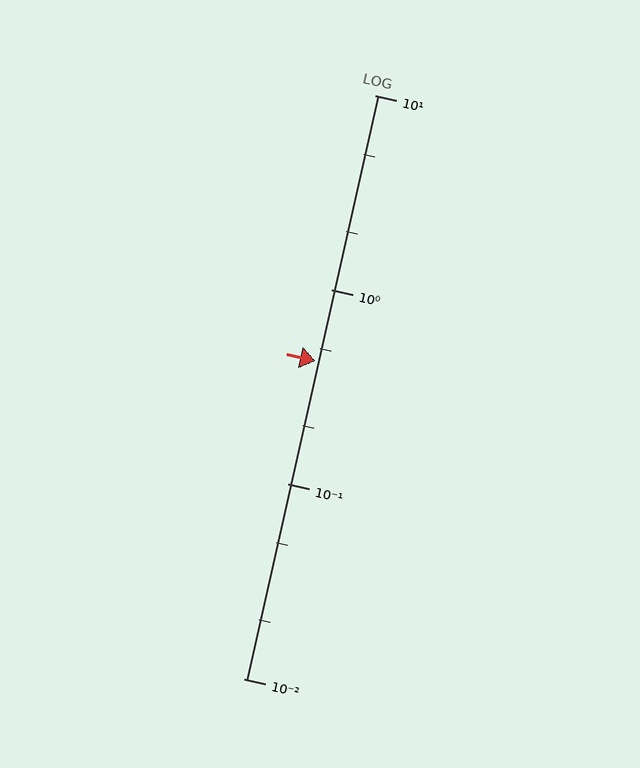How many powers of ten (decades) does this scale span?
The scale spans 3 decades, from 0.01 to 10.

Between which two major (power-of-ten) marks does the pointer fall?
The pointer is between 0.1 and 1.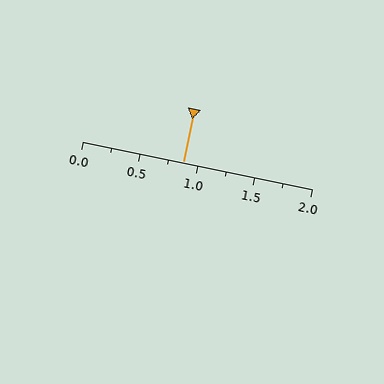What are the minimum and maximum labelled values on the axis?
The axis runs from 0.0 to 2.0.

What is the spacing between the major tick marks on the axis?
The major ticks are spaced 0.5 apart.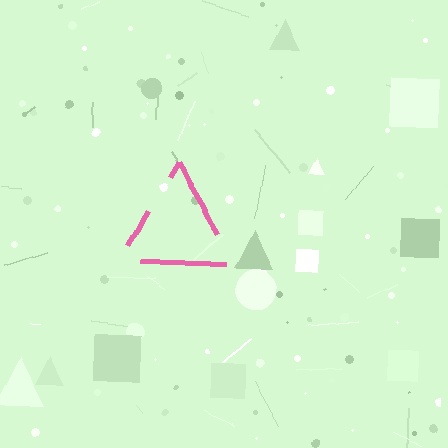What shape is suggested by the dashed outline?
The dashed outline suggests a triangle.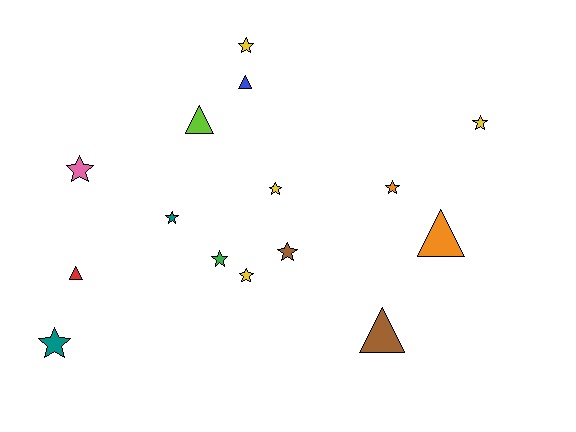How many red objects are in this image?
There is 1 red object.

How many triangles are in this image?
There are 5 triangles.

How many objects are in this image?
There are 15 objects.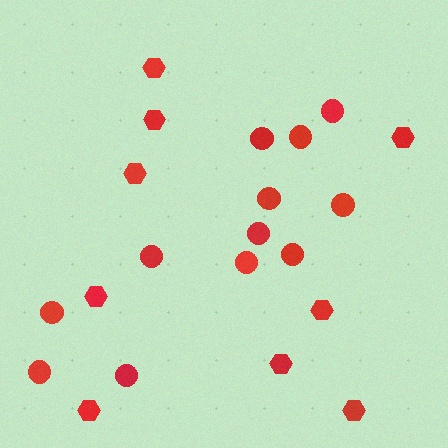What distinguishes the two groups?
There are 2 groups: one group of circles (12) and one group of hexagons (9).